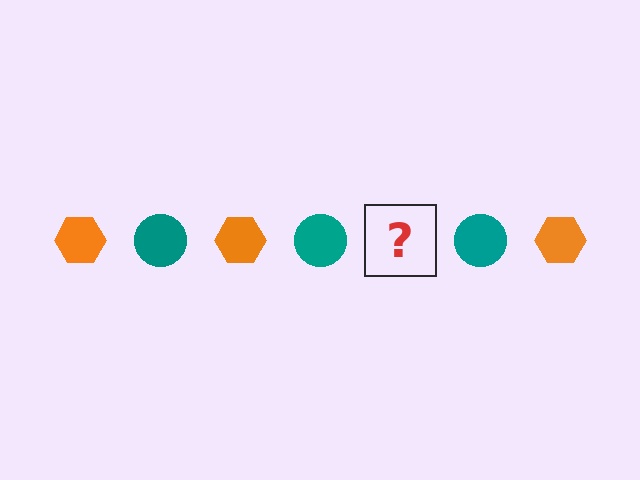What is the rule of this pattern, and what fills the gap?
The rule is that the pattern alternates between orange hexagon and teal circle. The gap should be filled with an orange hexagon.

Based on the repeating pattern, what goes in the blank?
The blank should be an orange hexagon.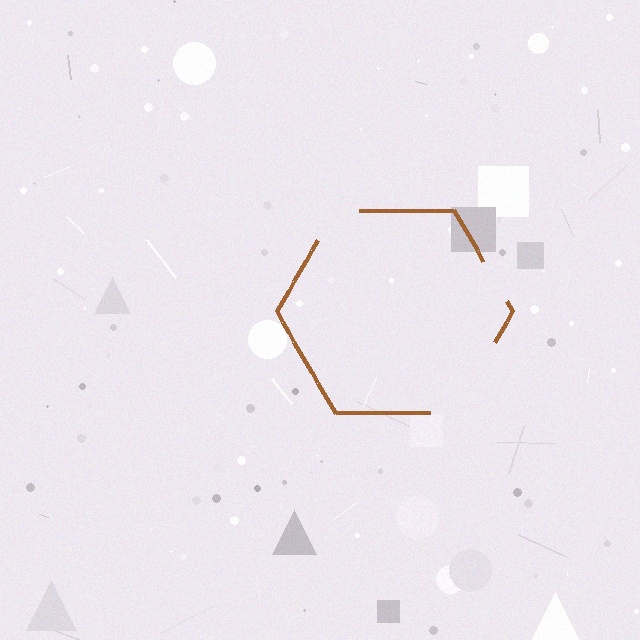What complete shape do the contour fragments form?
The contour fragments form a hexagon.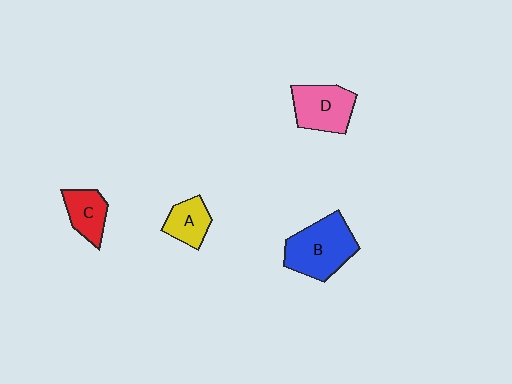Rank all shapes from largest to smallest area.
From largest to smallest: B (blue), D (pink), C (red), A (yellow).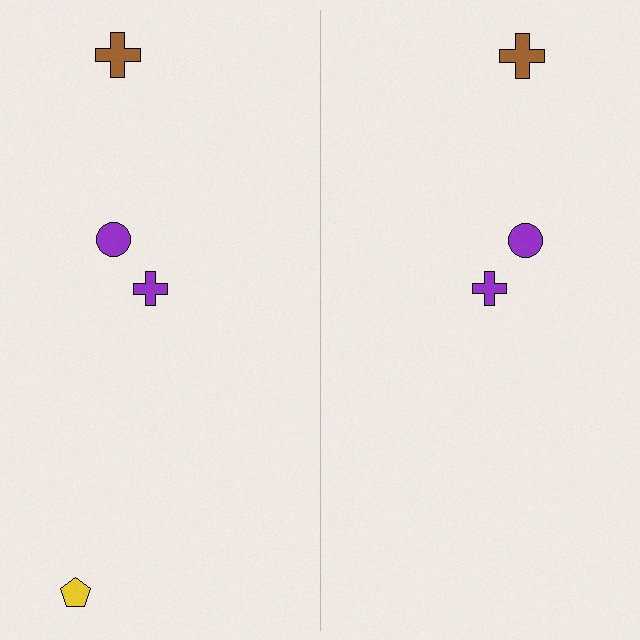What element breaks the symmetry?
A yellow pentagon is missing from the right side.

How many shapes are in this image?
There are 7 shapes in this image.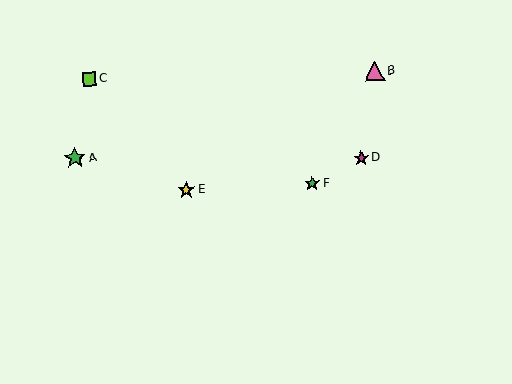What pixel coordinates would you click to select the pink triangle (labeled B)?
Click at (375, 71) to select the pink triangle B.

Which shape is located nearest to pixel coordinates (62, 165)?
The green star (labeled A) at (75, 158) is nearest to that location.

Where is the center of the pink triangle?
The center of the pink triangle is at (375, 71).